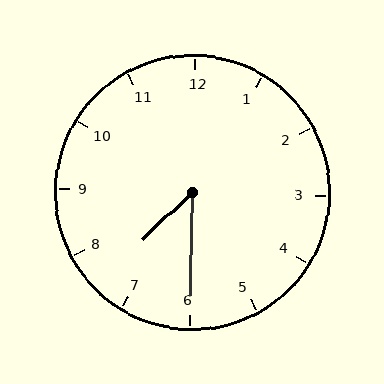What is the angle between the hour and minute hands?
Approximately 45 degrees.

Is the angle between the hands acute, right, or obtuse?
It is acute.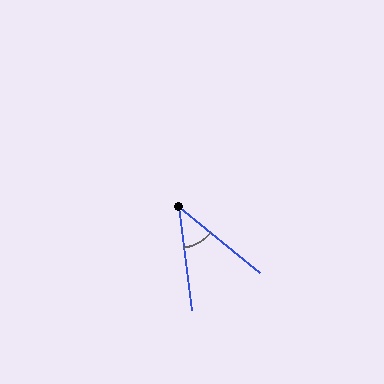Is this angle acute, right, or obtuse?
It is acute.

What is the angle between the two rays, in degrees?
Approximately 43 degrees.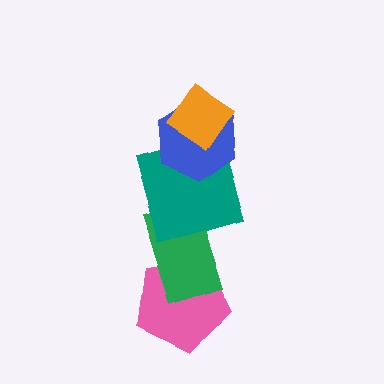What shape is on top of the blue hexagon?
The orange diamond is on top of the blue hexagon.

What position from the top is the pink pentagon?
The pink pentagon is 5th from the top.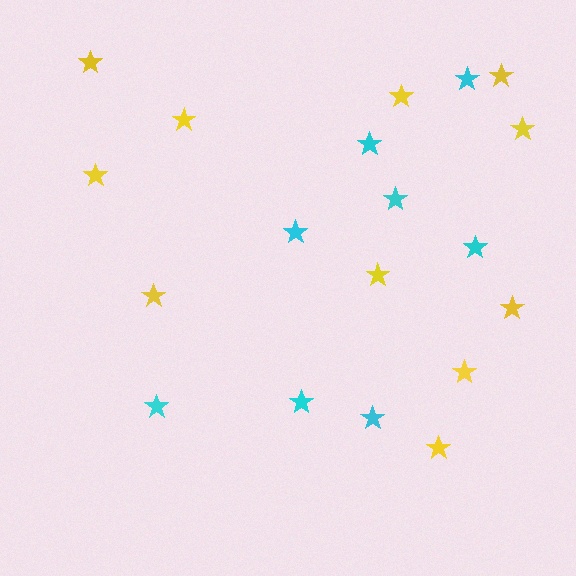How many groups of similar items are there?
There are 2 groups: one group of cyan stars (8) and one group of yellow stars (11).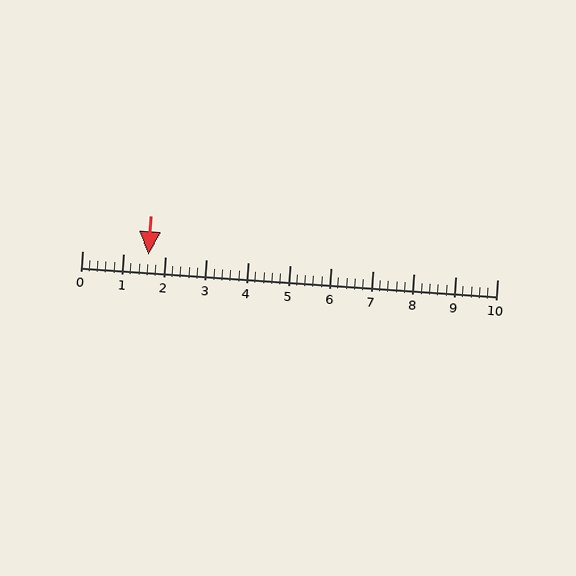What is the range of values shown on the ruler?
The ruler shows values from 0 to 10.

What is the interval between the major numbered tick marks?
The major tick marks are spaced 1 units apart.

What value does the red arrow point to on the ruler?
The red arrow points to approximately 1.6.